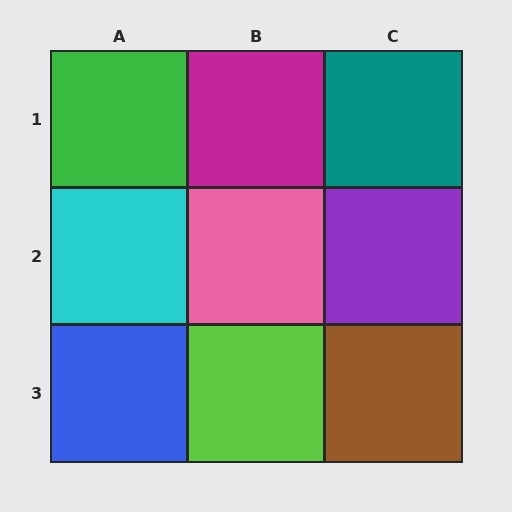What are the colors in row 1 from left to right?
Green, magenta, teal.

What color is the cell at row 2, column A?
Cyan.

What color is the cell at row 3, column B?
Lime.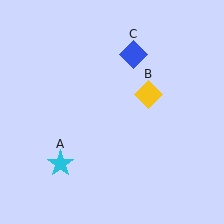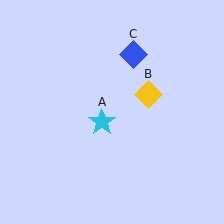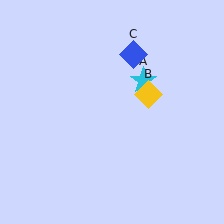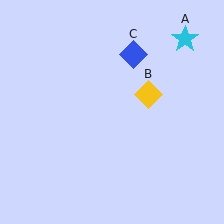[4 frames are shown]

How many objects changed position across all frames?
1 object changed position: cyan star (object A).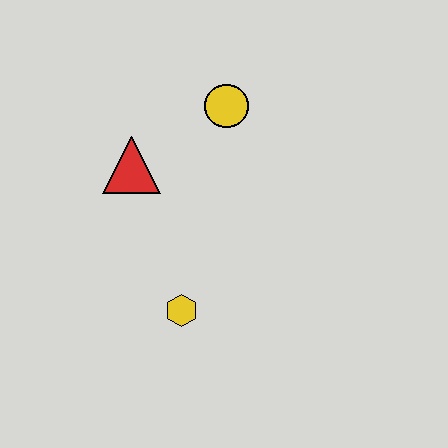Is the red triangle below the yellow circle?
Yes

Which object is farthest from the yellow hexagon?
The yellow circle is farthest from the yellow hexagon.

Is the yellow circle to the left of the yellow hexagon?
No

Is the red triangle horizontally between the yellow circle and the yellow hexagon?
No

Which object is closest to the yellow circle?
The red triangle is closest to the yellow circle.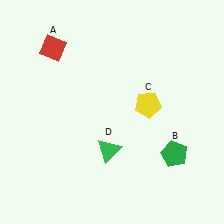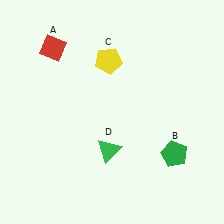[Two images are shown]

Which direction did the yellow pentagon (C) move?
The yellow pentagon (C) moved up.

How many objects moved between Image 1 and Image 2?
1 object moved between the two images.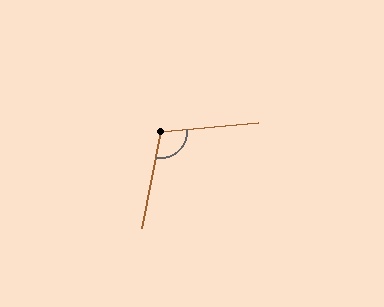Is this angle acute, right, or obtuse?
It is obtuse.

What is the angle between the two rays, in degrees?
Approximately 106 degrees.